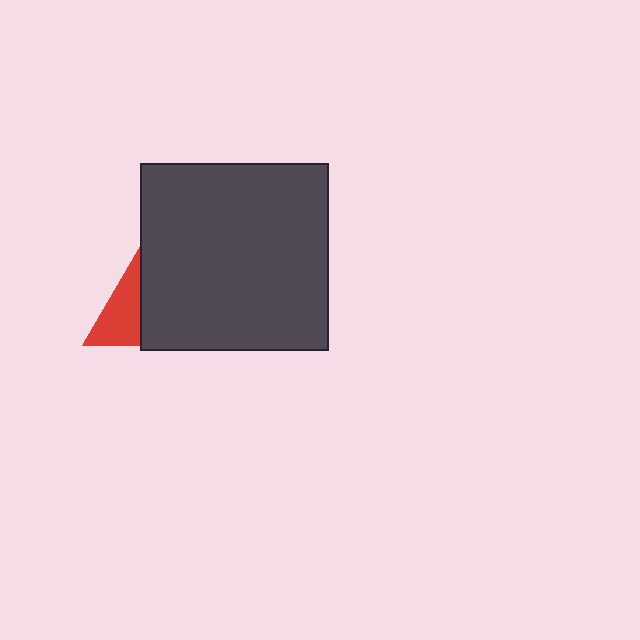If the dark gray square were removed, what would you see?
You would see the complete red triangle.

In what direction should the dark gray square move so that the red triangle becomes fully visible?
The dark gray square should move right. That is the shortest direction to clear the overlap and leave the red triangle fully visible.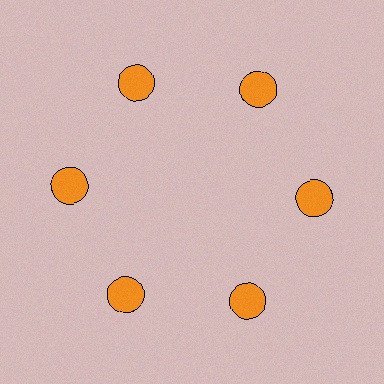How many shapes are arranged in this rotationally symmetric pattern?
There are 6 shapes, arranged in 6 groups of 1.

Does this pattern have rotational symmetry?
Yes, this pattern has 6-fold rotational symmetry. It looks the same after rotating 60 degrees around the center.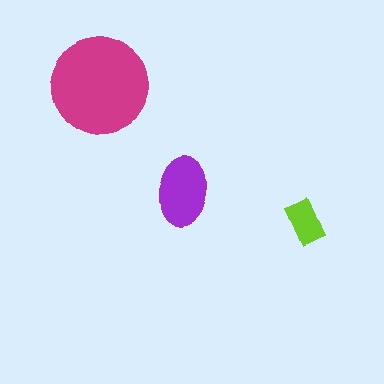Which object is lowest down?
The lime rectangle is bottommost.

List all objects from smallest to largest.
The lime rectangle, the purple ellipse, the magenta circle.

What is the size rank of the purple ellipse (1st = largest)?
2nd.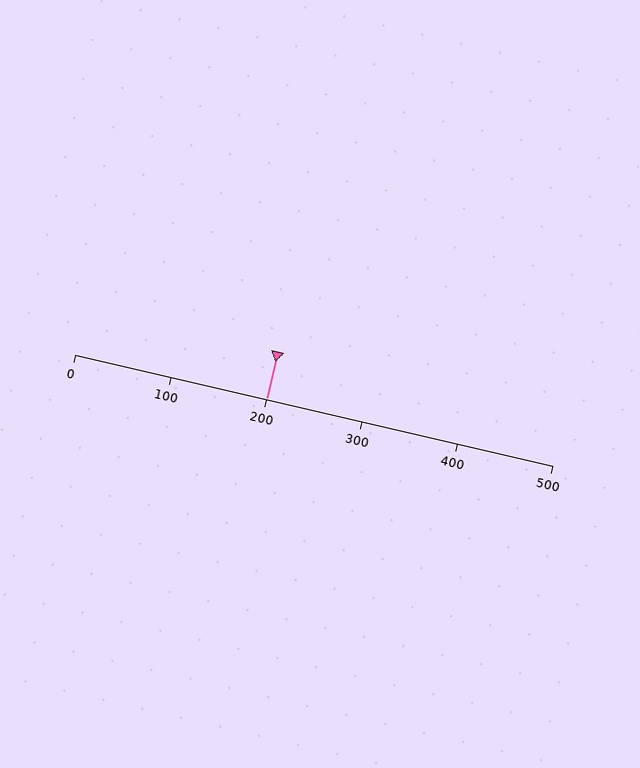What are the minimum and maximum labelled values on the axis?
The axis runs from 0 to 500.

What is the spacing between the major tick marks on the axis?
The major ticks are spaced 100 apart.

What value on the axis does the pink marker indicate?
The marker indicates approximately 200.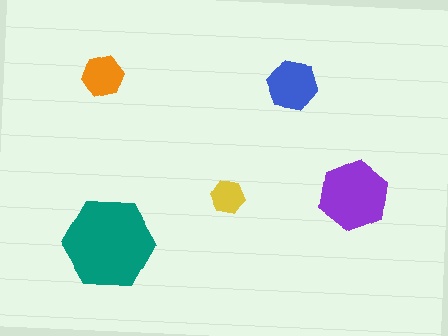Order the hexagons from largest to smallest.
the teal one, the purple one, the blue one, the orange one, the yellow one.